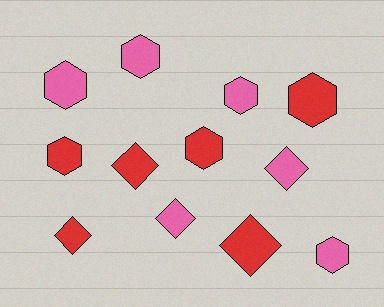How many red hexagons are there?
There are 3 red hexagons.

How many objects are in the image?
There are 12 objects.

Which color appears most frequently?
Pink, with 6 objects.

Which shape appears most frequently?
Hexagon, with 7 objects.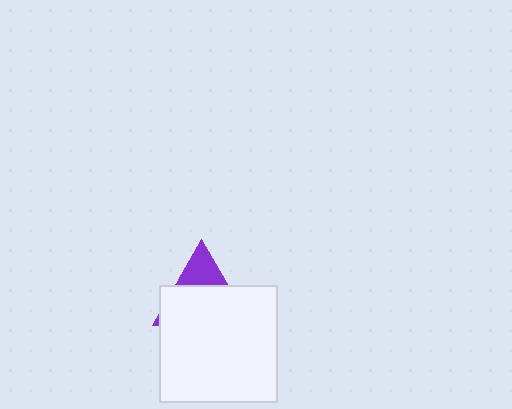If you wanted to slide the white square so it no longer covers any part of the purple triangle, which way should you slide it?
Slide it down — that is the most direct way to separate the two shapes.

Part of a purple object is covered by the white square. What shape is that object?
It is a triangle.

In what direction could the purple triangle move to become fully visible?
The purple triangle could move up. That would shift it out from behind the white square entirely.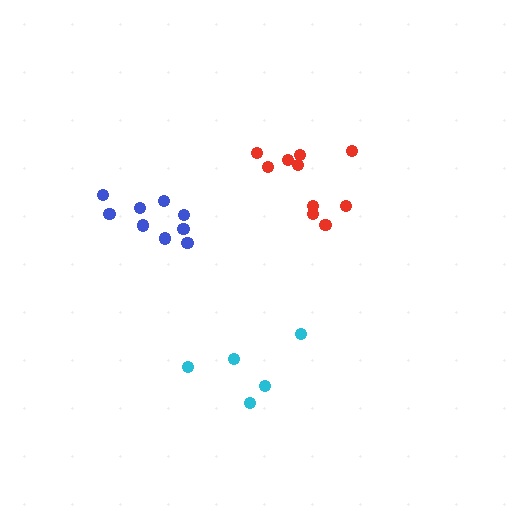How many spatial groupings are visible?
There are 3 spatial groupings.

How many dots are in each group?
Group 1: 10 dots, Group 2: 5 dots, Group 3: 9 dots (24 total).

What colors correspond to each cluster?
The clusters are colored: red, cyan, blue.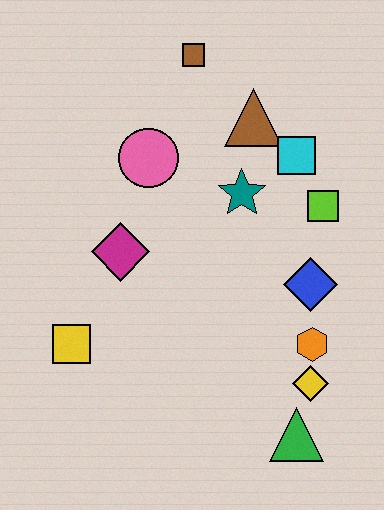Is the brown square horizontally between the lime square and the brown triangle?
No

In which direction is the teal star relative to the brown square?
The teal star is below the brown square.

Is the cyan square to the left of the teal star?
No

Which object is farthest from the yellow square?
The brown square is farthest from the yellow square.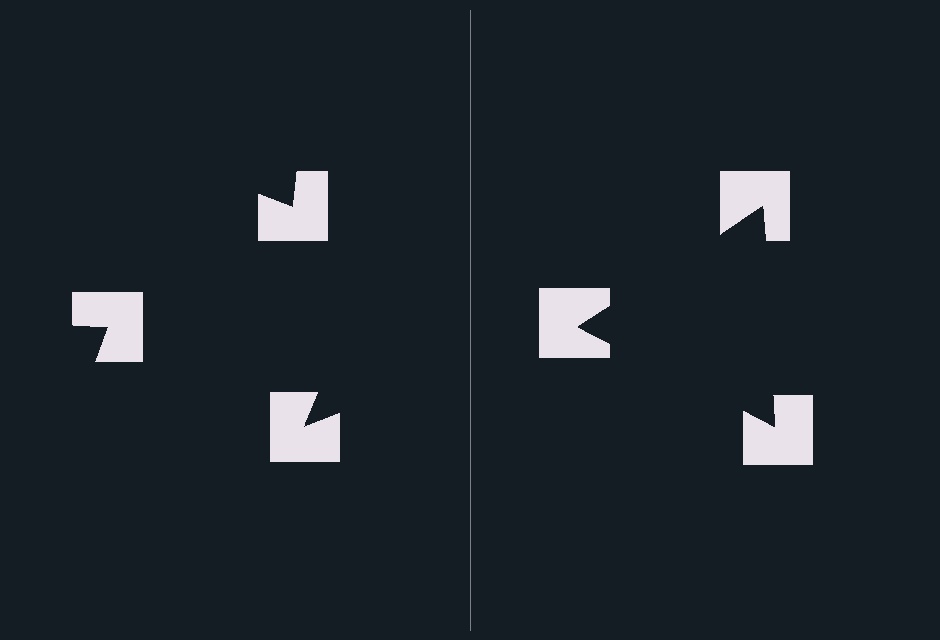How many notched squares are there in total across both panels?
6 — 3 on each side.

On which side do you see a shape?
An illusory triangle appears on the right side. On the left side the wedge cuts are rotated, so no coherent shape forms.